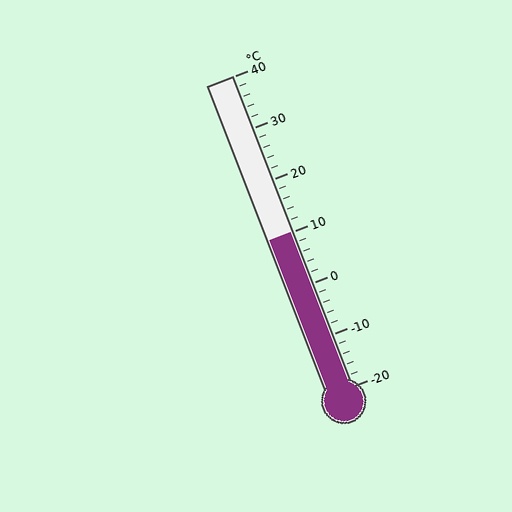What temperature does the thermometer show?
The thermometer shows approximately 10°C.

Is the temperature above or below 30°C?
The temperature is below 30°C.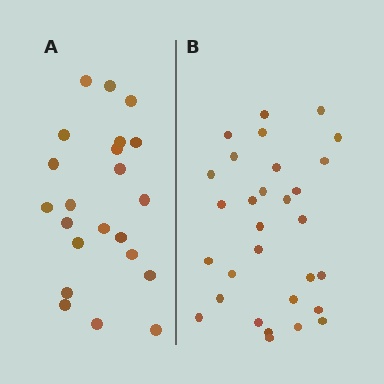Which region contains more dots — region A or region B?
Region B (the right region) has more dots.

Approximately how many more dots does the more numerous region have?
Region B has roughly 8 or so more dots than region A.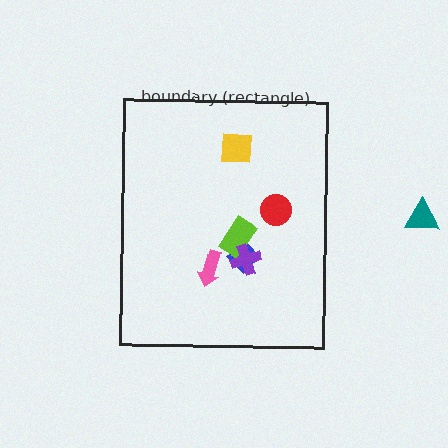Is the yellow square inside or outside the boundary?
Inside.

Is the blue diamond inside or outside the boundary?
Inside.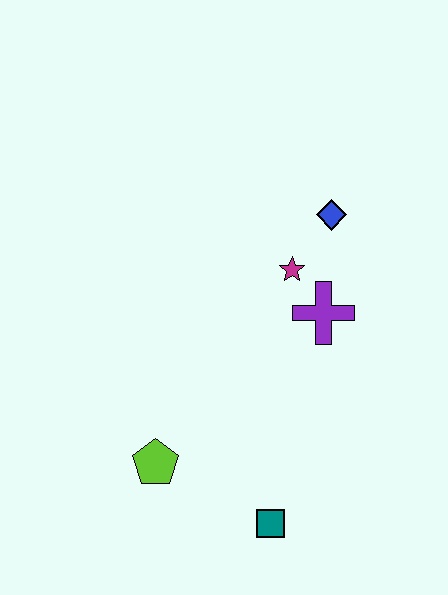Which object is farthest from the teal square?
The blue diamond is farthest from the teal square.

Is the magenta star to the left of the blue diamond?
Yes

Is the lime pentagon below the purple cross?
Yes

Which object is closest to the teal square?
The lime pentagon is closest to the teal square.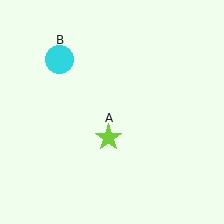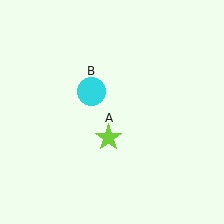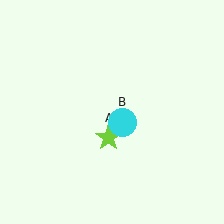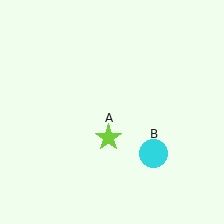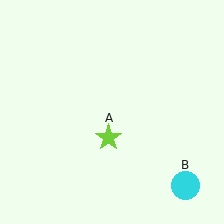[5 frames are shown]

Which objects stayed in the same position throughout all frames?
Lime star (object A) remained stationary.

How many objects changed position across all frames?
1 object changed position: cyan circle (object B).